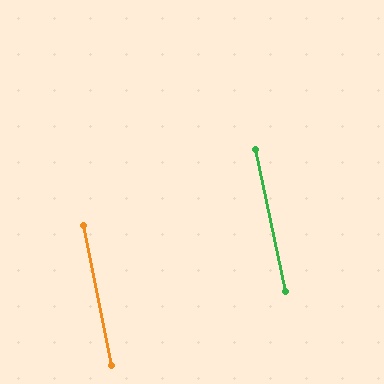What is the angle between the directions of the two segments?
Approximately 0 degrees.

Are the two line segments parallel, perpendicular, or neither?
Parallel — their directions differ by only 0.2°.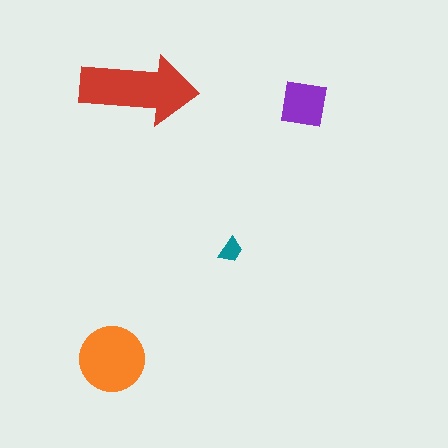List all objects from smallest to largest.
The teal trapezoid, the purple square, the orange circle, the red arrow.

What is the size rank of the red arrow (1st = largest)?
1st.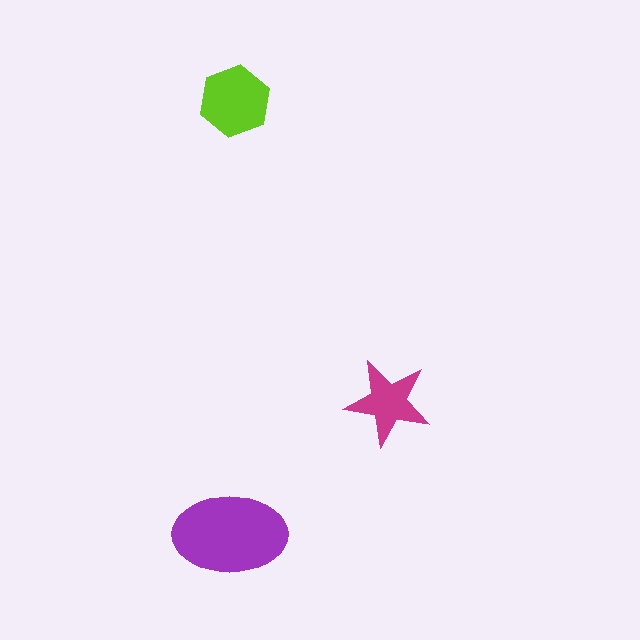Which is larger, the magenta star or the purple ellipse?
The purple ellipse.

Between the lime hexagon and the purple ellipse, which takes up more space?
The purple ellipse.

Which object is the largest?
The purple ellipse.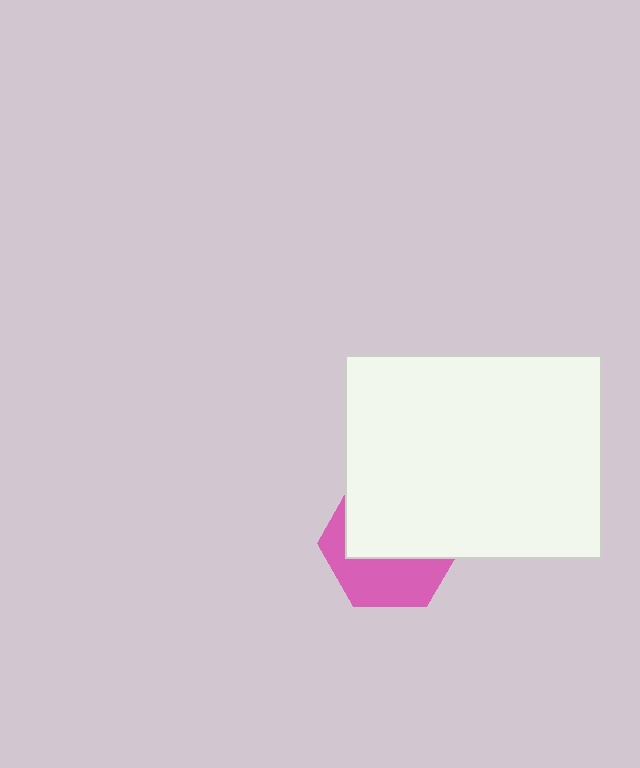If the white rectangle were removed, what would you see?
You would see the complete pink hexagon.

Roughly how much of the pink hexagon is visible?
A small part of it is visible (roughly 42%).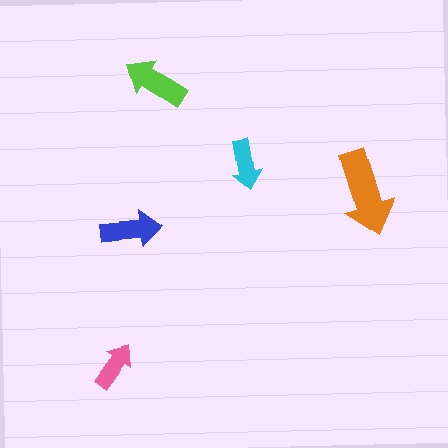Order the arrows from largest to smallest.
the orange one, the lime one, the blue one, the cyan one, the pink one.